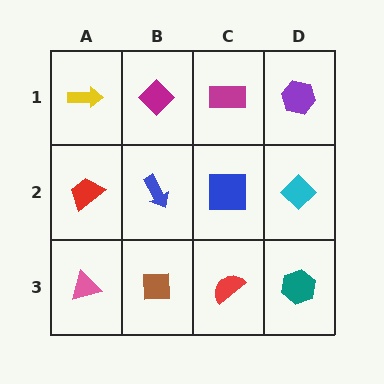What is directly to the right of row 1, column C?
A purple hexagon.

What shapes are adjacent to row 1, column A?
A red trapezoid (row 2, column A), a magenta diamond (row 1, column B).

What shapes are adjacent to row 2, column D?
A purple hexagon (row 1, column D), a teal hexagon (row 3, column D), a blue square (row 2, column C).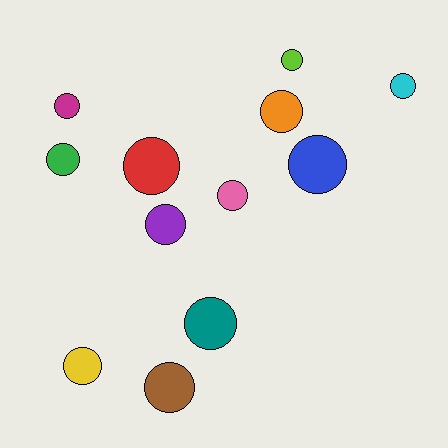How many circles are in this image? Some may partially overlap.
There are 12 circles.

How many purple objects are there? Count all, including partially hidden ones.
There is 1 purple object.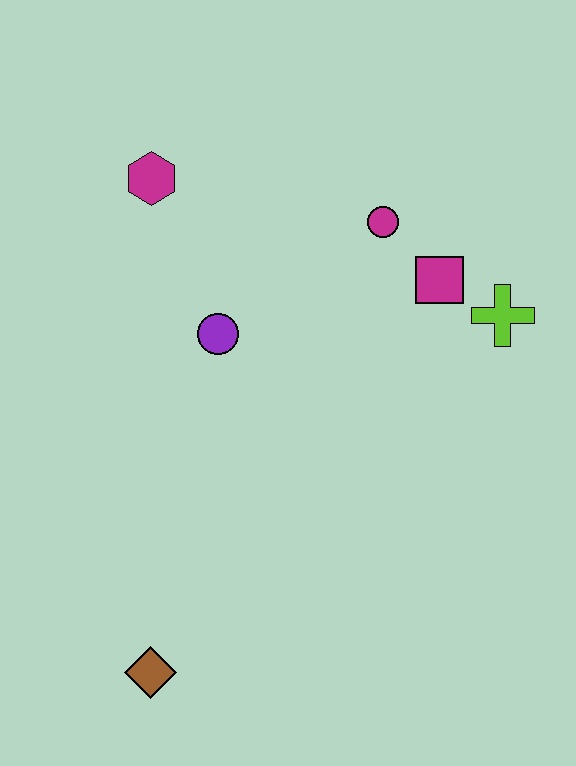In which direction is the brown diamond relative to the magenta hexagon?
The brown diamond is below the magenta hexagon.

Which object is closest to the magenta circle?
The magenta square is closest to the magenta circle.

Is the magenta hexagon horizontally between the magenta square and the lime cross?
No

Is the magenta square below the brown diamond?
No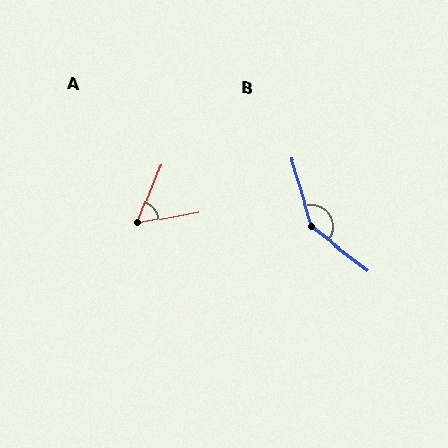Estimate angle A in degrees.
Approximately 58 degrees.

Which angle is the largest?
B, at approximately 144 degrees.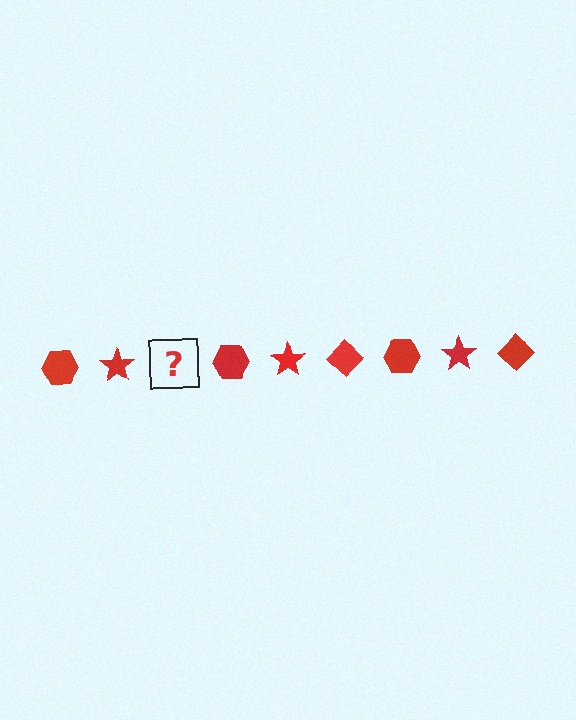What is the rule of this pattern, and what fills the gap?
The rule is that the pattern cycles through hexagon, star, diamond shapes in red. The gap should be filled with a red diamond.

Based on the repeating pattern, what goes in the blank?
The blank should be a red diamond.